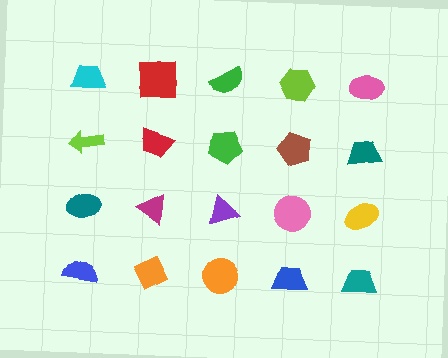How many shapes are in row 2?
5 shapes.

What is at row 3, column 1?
A teal ellipse.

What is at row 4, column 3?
An orange circle.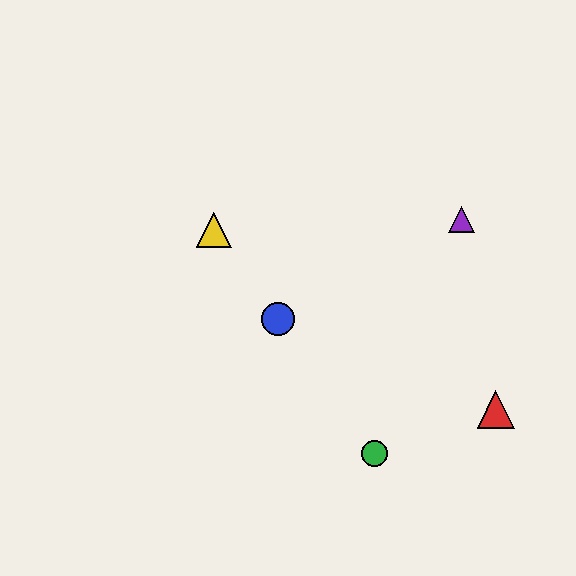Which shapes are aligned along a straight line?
The blue circle, the green circle, the yellow triangle are aligned along a straight line.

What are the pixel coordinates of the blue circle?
The blue circle is at (278, 319).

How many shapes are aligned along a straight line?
3 shapes (the blue circle, the green circle, the yellow triangle) are aligned along a straight line.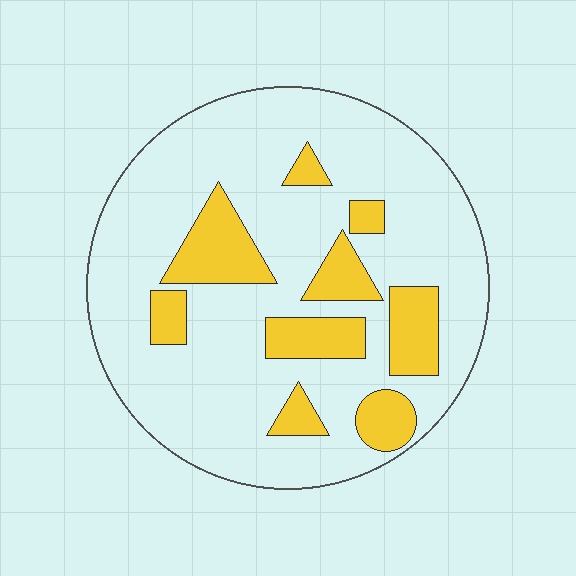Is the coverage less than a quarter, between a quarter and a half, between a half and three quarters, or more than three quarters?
Less than a quarter.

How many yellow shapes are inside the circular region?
9.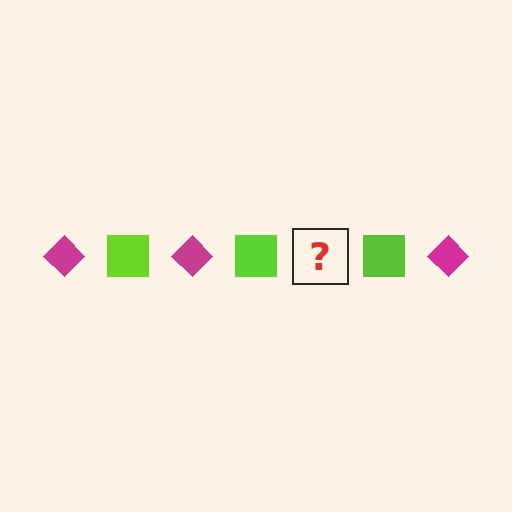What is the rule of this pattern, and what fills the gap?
The rule is that the pattern alternates between magenta diamond and lime square. The gap should be filled with a magenta diamond.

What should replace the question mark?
The question mark should be replaced with a magenta diamond.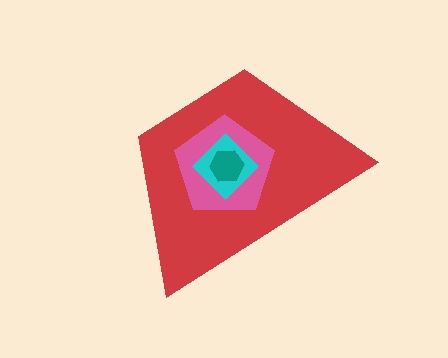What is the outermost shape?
The red trapezoid.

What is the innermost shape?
The teal hexagon.